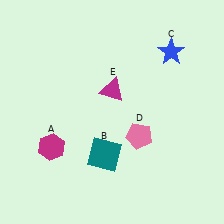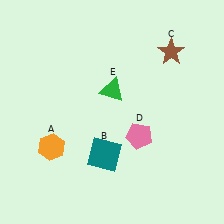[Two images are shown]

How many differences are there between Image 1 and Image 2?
There are 3 differences between the two images.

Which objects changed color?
A changed from magenta to orange. C changed from blue to brown. E changed from magenta to green.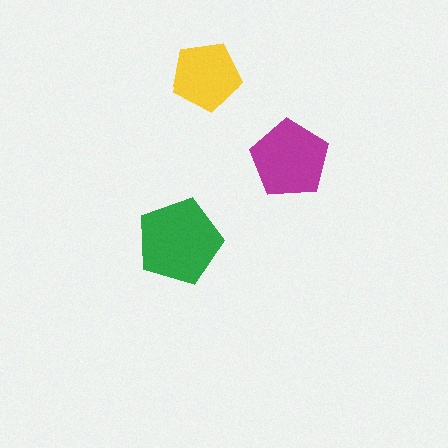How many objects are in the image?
There are 3 objects in the image.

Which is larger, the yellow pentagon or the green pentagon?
The green one.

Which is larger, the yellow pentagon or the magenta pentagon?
The magenta one.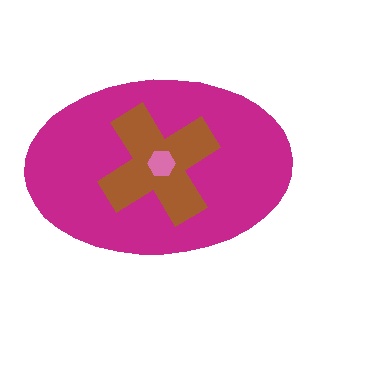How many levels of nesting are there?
3.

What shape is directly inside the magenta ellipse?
The brown cross.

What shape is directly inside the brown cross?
The pink hexagon.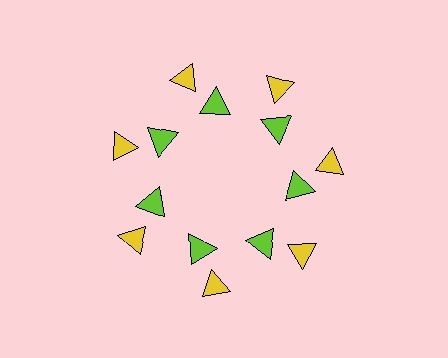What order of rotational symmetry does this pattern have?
This pattern has 7-fold rotational symmetry.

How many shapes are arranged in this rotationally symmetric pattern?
There are 14 shapes, arranged in 7 groups of 2.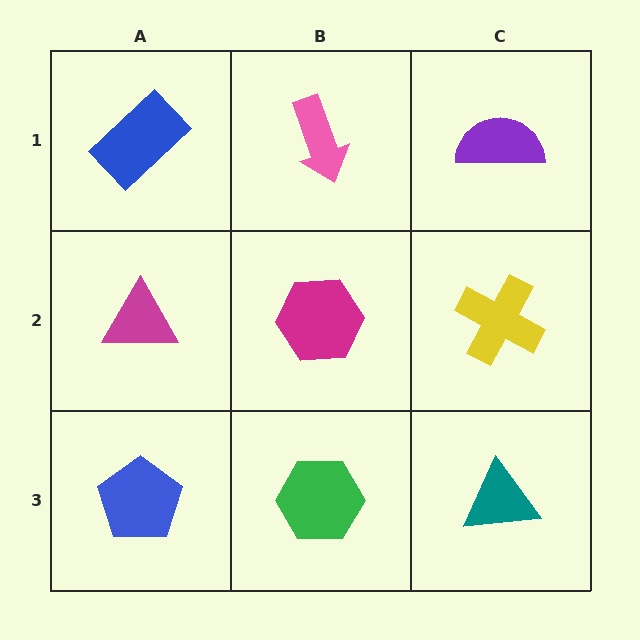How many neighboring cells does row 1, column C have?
2.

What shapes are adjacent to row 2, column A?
A blue rectangle (row 1, column A), a blue pentagon (row 3, column A), a magenta hexagon (row 2, column B).